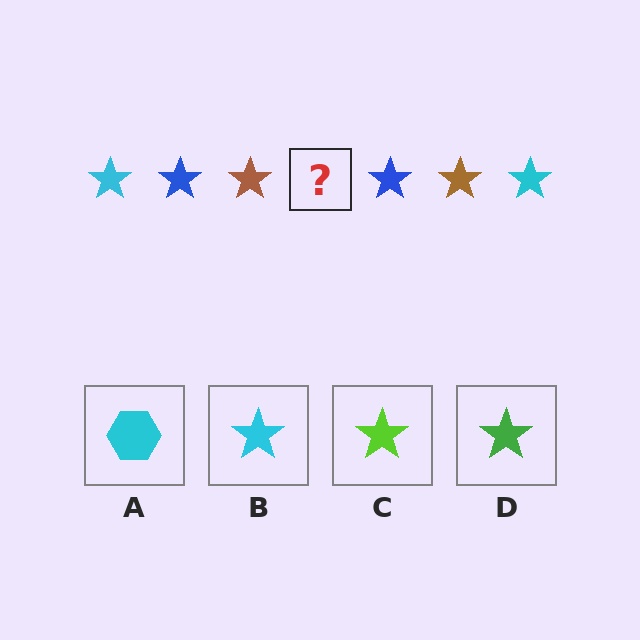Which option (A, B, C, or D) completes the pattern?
B.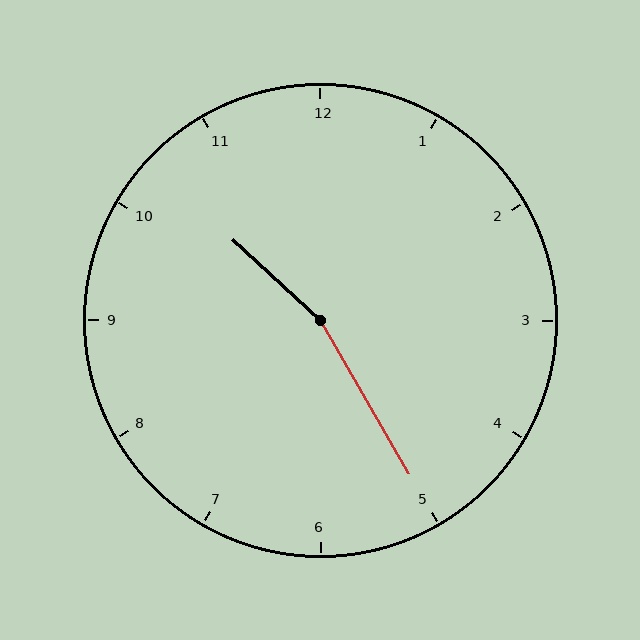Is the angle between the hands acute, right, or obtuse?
It is obtuse.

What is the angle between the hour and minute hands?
Approximately 162 degrees.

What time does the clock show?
10:25.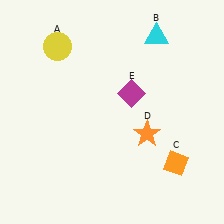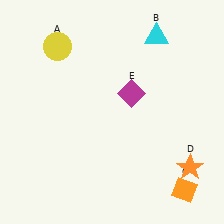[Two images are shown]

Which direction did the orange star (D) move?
The orange star (D) moved right.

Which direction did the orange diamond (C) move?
The orange diamond (C) moved down.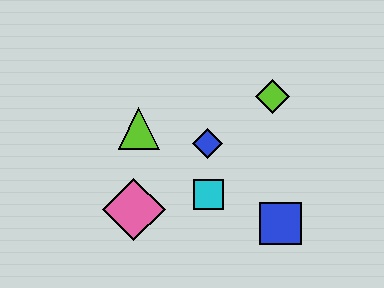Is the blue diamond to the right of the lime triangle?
Yes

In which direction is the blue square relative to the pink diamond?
The blue square is to the right of the pink diamond.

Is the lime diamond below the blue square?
No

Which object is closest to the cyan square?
The blue diamond is closest to the cyan square.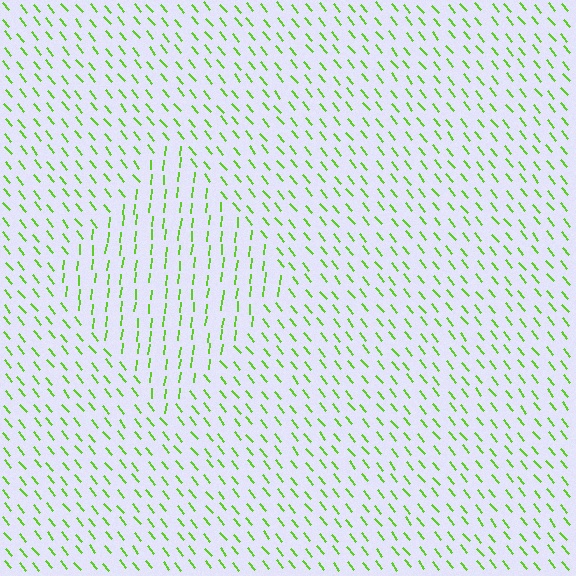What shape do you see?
I see a diamond.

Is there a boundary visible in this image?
Yes, there is a texture boundary formed by a change in line orientation.